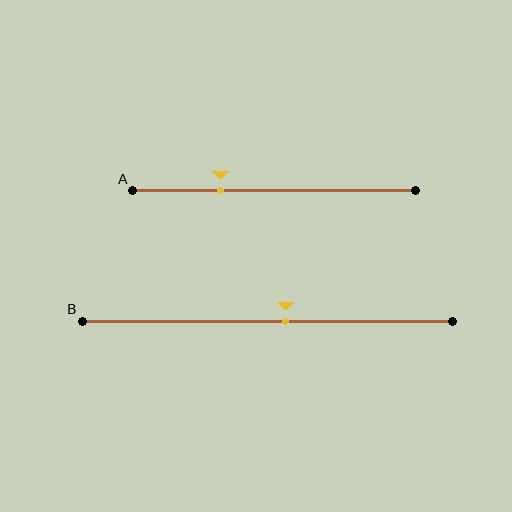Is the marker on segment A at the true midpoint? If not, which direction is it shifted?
No, the marker on segment A is shifted to the left by about 19% of the segment length.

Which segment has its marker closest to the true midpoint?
Segment B has its marker closest to the true midpoint.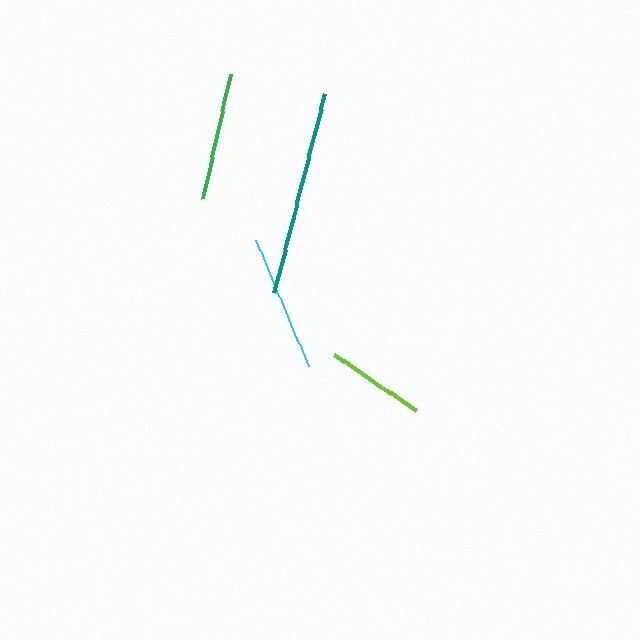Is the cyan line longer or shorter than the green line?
The cyan line is longer than the green line.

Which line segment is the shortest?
The lime line is the shortest at approximately 99 pixels.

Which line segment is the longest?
The teal line is the longest at approximately 205 pixels.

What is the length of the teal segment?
The teal segment is approximately 205 pixels long.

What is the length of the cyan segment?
The cyan segment is approximately 137 pixels long.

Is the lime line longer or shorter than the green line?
The green line is longer than the lime line.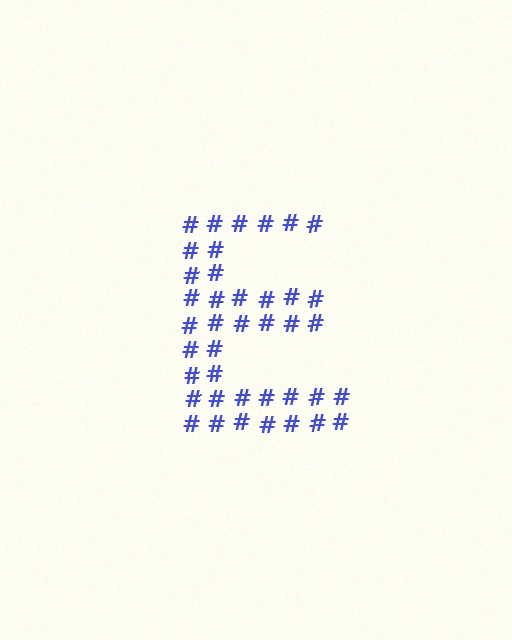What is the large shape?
The large shape is the letter E.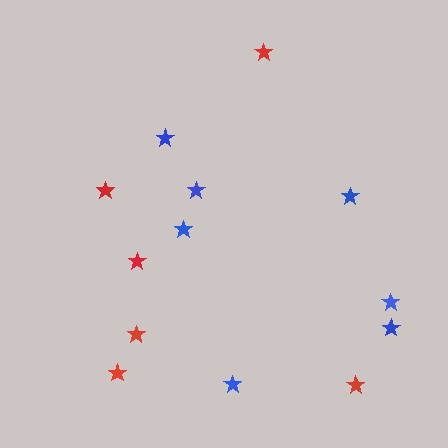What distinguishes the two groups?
There are 2 groups: one group of blue stars (7) and one group of red stars (6).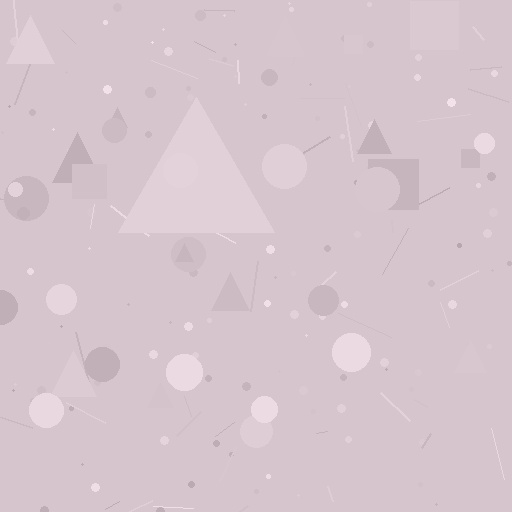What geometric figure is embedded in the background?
A triangle is embedded in the background.